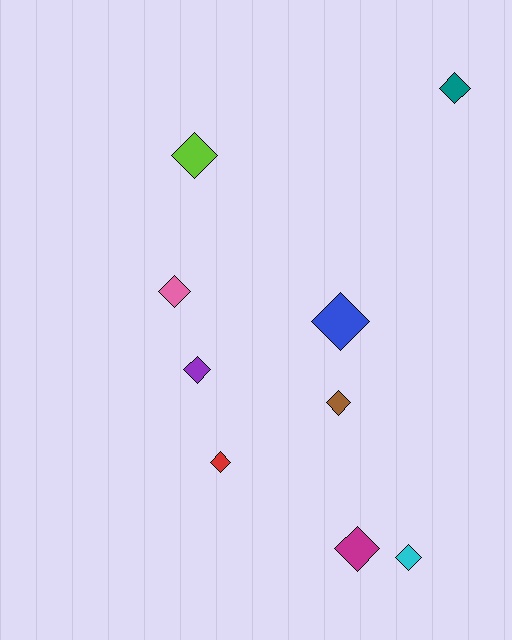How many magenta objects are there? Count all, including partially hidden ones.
There is 1 magenta object.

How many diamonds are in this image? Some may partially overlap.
There are 9 diamonds.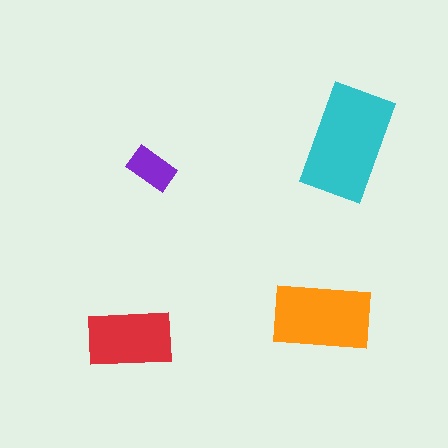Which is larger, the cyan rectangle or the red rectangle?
The cyan one.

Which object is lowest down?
The red rectangle is bottommost.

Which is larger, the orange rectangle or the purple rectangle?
The orange one.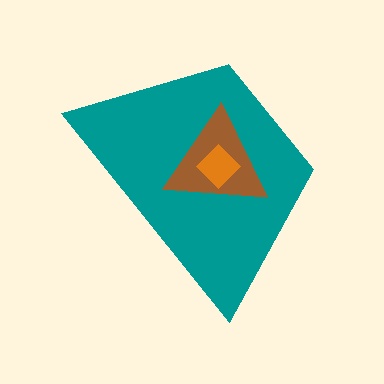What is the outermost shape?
The teal trapezoid.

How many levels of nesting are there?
3.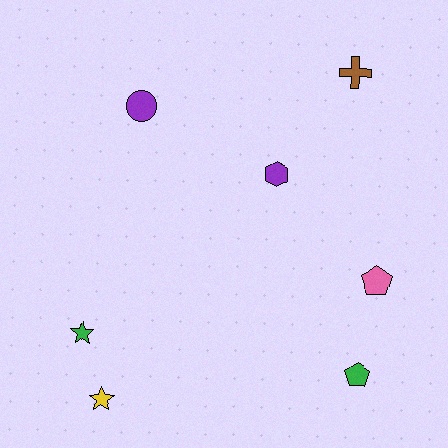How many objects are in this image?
There are 7 objects.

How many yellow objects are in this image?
There is 1 yellow object.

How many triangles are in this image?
There are no triangles.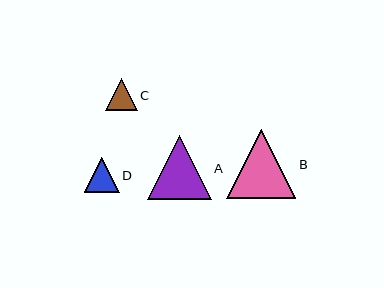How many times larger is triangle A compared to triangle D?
Triangle A is approximately 1.8 times the size of triangle D.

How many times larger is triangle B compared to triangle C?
Triangle B is approximately 2.1 times the size of triangle C.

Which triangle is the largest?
Triangle B is the largest with a size of approximately 69 pixels.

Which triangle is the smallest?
Triangle C is the smallest with a size of approximately 32 pixels.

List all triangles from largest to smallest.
From largest to smallest: B, A, D, C.